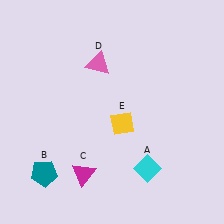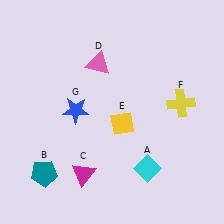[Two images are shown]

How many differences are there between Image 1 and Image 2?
There are 2 differences between the two images.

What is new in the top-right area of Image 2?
A yellow cross (F) was added in the top-right area of Image 2.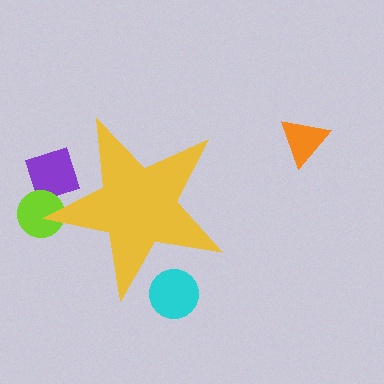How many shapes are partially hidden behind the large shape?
3 shapes are partially hidden.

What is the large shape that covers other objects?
A yellow star.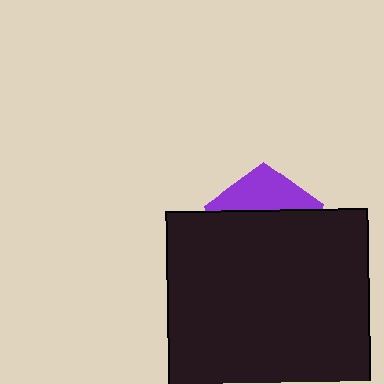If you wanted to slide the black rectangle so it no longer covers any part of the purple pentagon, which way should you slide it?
Slide it down — that is the most direct way to separate the two shapes.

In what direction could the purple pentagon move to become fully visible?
The purple pentagon could move up. That would shift it out from behind the black rectangle entirely.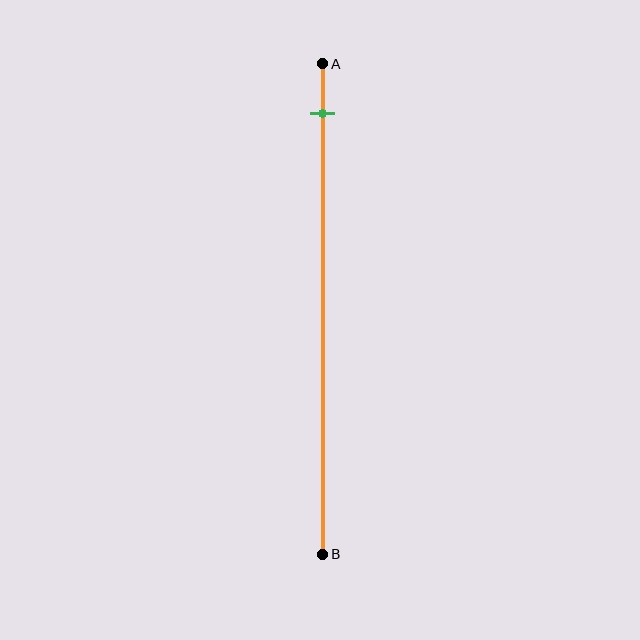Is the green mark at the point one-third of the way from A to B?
No, the mark is at about 10% from A, not at the 33% one-third point.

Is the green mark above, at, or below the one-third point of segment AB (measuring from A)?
The green mark is above the one-third point of segment AB.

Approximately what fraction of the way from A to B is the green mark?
The green mark is approximately 10% of the way from A to B.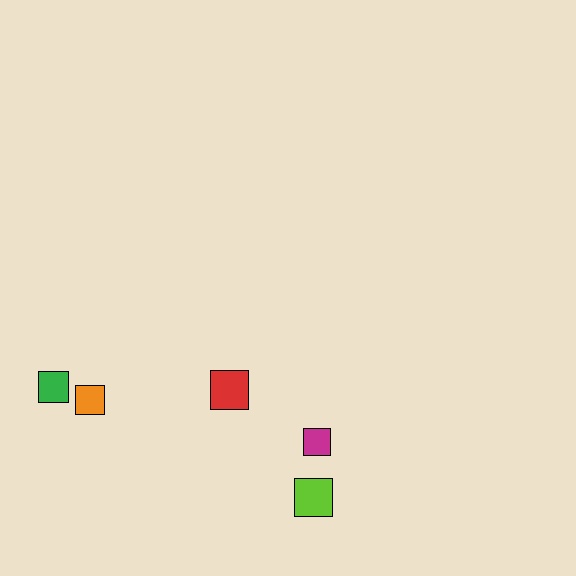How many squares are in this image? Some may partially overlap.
There are 5 squares.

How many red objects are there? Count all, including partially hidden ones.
There is 1 red object.